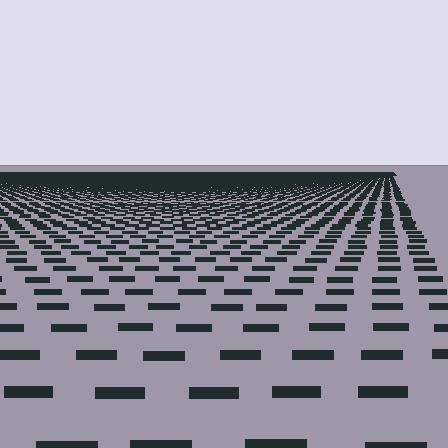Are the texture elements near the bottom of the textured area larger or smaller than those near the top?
Larger. Near the bottom, elements are closer to the viewer and appear at a bigger on-screen size.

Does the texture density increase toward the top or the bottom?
Density increases toward the top.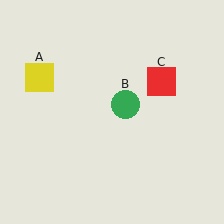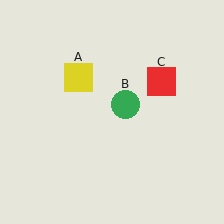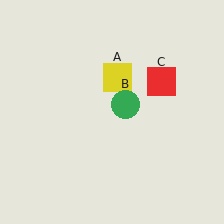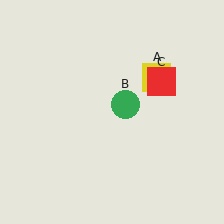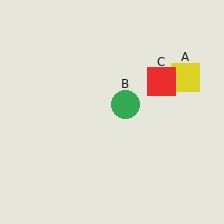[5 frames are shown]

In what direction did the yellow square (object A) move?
The yellow square (object A) moved right.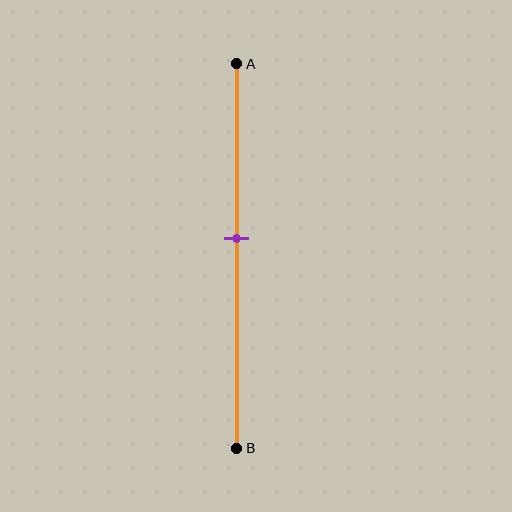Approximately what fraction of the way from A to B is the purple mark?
The purple mark is approximately 45% of the way from A to B.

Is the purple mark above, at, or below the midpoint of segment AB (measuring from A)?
The purple mark is above the midpoint of segment AB.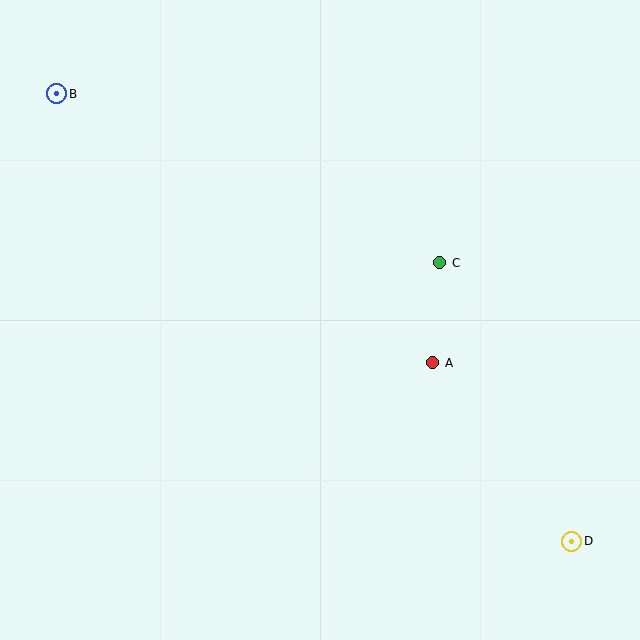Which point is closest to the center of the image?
Point A at (433, 363) is closest to the center.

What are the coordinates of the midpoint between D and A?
The midpoint between D and A is at (502, 452).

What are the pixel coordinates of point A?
Point A is at (433, 363).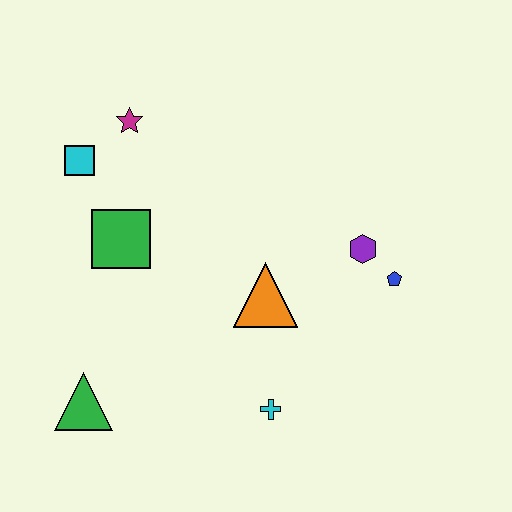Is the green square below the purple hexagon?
No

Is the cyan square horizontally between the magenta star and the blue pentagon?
No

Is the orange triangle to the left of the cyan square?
No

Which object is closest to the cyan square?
The magenta star is closest to the cyan square.